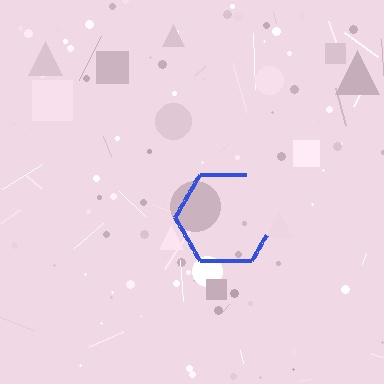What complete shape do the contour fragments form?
The contour fragments form a hexagon.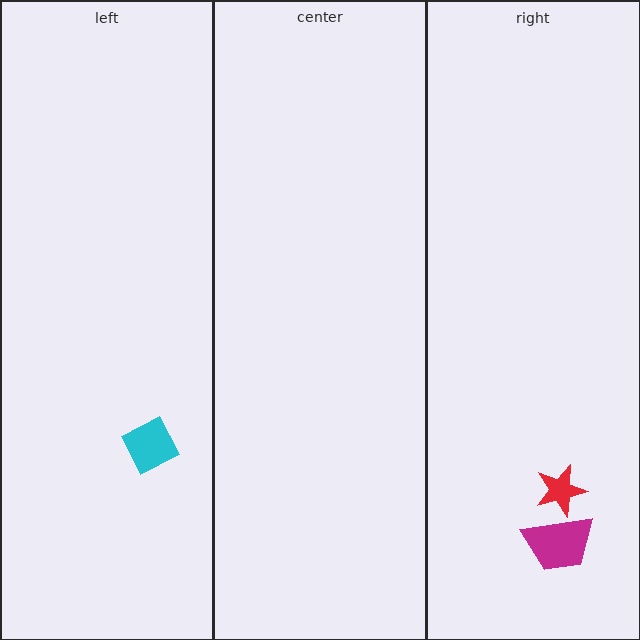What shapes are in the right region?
The red star, the magenta trapezoid.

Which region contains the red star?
The right region.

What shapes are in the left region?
The cyan square.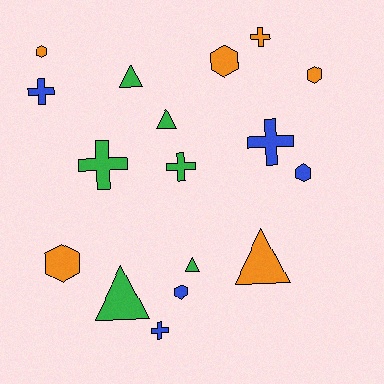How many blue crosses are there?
There are 3 blue crosses.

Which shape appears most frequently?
Cross, with 6 objects.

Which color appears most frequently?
Orange, with 6 objects.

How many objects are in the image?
There are 17 objects.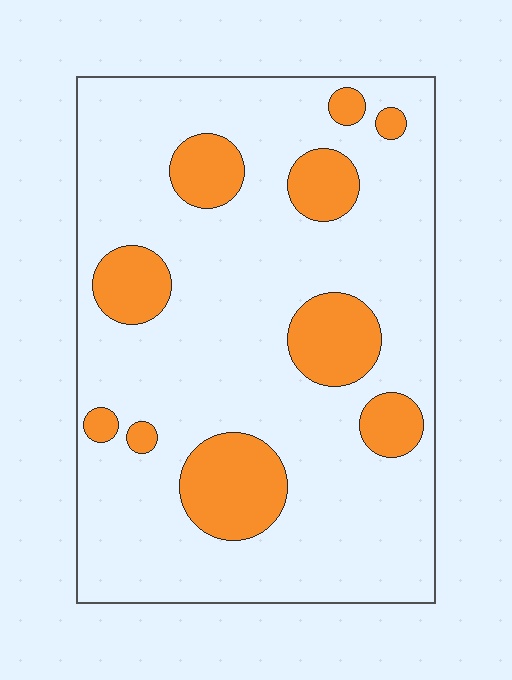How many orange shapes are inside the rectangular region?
10.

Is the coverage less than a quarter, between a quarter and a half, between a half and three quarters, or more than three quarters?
Less than a quarter.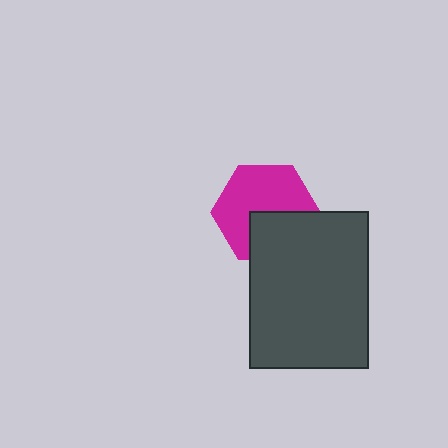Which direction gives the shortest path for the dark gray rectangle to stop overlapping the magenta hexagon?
Moving down gives the shortest separation.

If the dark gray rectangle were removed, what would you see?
You would see the complete magenta hexagon.